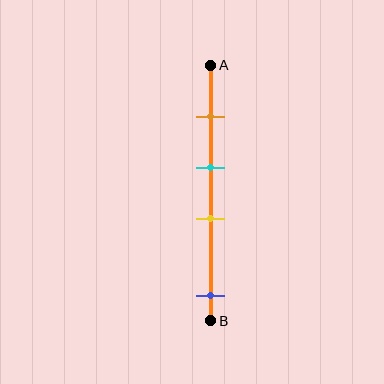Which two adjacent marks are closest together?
The cyan and yellow marks are the closest adjacent pair.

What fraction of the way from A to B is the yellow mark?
The yellow mark is approximately 60% (0.6) of the way from A to B.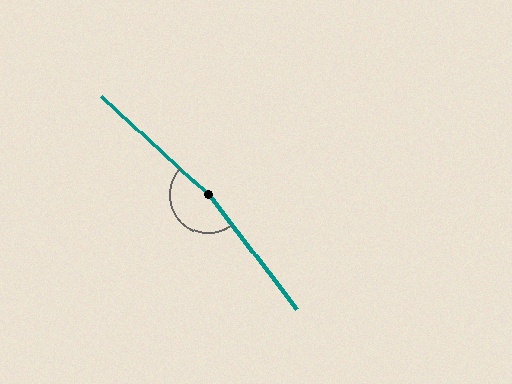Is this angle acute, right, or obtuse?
It is obtuse.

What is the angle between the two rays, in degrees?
Approximately 170 degrees.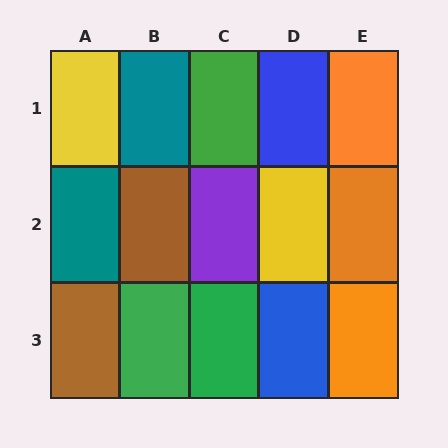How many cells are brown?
2 cells are brown.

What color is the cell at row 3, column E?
Orange.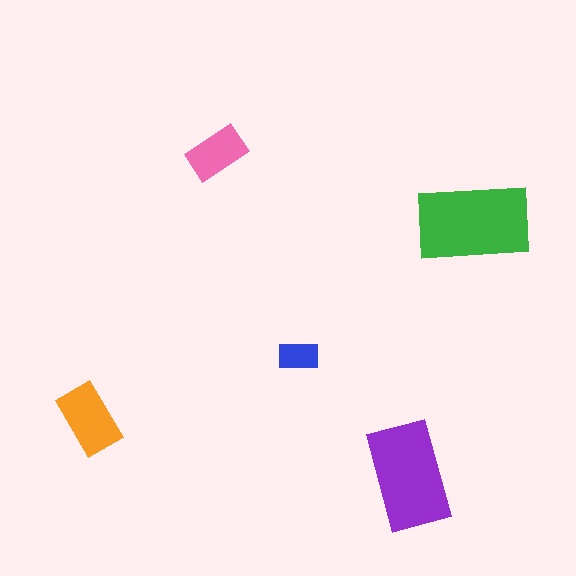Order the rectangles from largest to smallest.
the green one, the purple one, the orange one, the pink one, the blue one.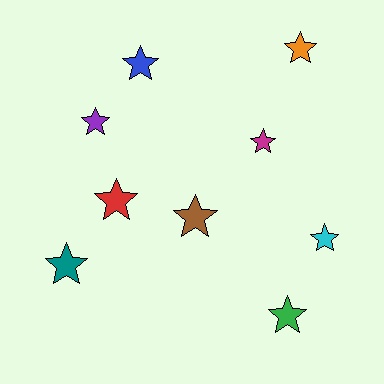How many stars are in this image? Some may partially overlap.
There are 9 stars.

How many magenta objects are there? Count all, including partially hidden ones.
There is 1 magenta object.